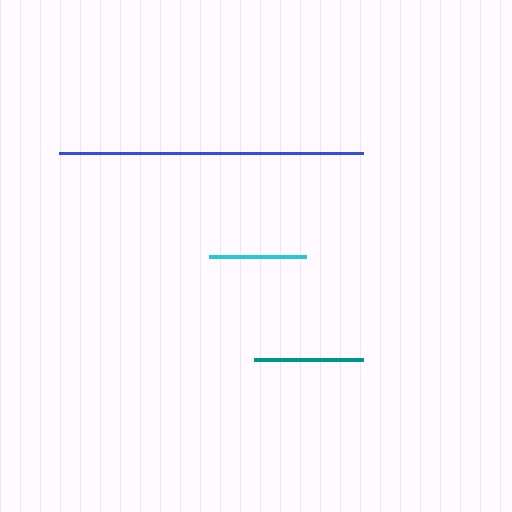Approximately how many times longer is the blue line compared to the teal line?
The blue line is approximately 2.8 times the length of the teal line.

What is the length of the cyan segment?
The cyan segment is approximately 97 pixels long.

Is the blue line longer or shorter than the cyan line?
The blue line is longer than the cyan line.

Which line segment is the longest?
The blue line is the longest at approximately 304 pixels.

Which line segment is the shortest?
The cyan line is the shortest at approximately 97 pixels.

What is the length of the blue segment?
The blue segment is approximately 304 pixels long.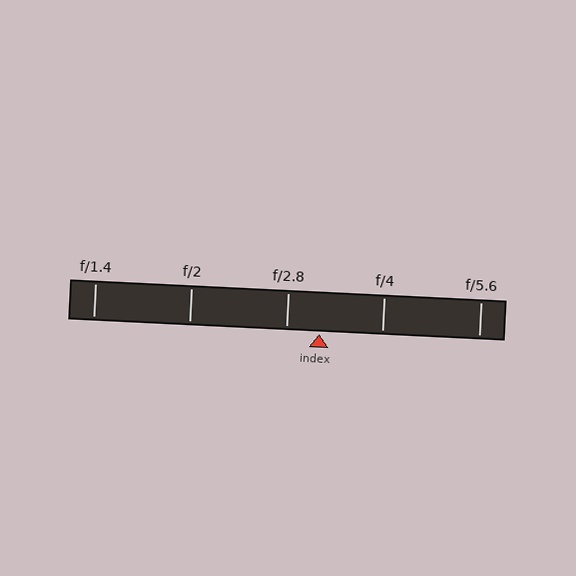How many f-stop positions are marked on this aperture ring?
There are 5 f-stop positions marked.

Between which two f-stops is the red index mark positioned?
The index mark is between f/2.8 and f/4.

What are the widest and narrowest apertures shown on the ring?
The widest aperture shown is f/1.4 and the narrowest is f/5.6.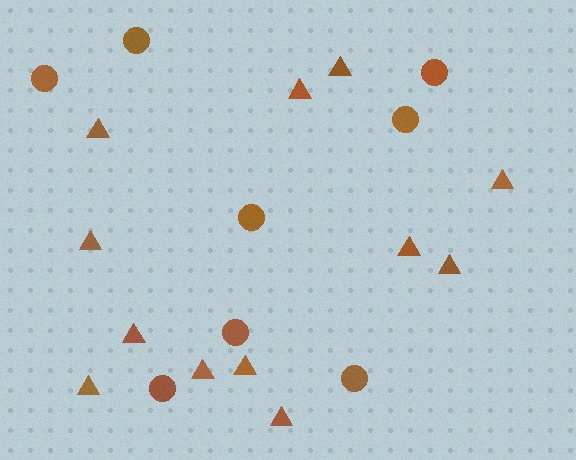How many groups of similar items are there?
There are 2 groups: one group of triangles (12) and one group of circles (8).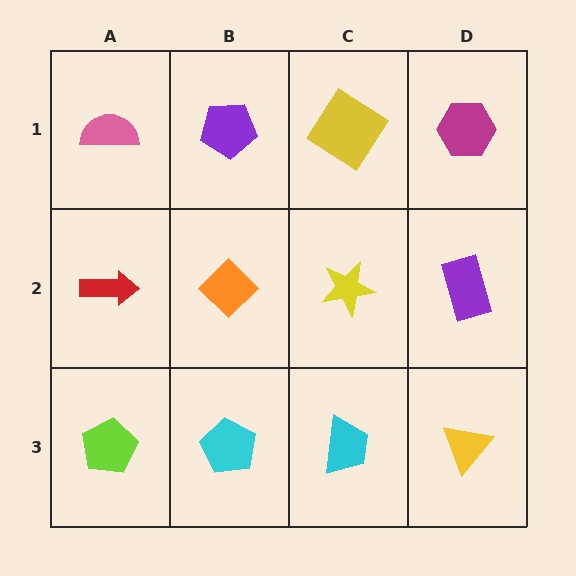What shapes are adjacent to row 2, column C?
A yellow diamond (row 1, column C), a cyan trapezoid (row 3, column C), an orange diamond (row 2, column B), a purple rectangle (row 2, column D).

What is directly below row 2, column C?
A cyan trapezoid.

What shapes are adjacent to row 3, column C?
A yellow star (row 2, column C), a cyan pentagon (row 3, column B), a yellow triangle (row 3, column D).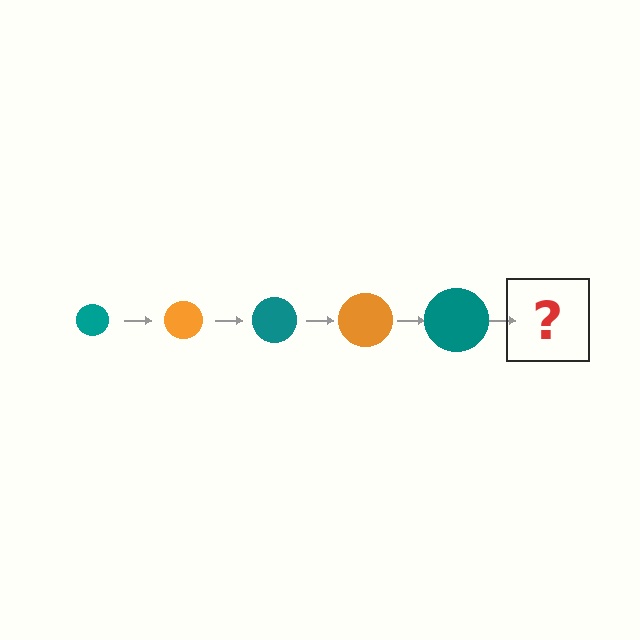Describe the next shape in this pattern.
It should be an orange circle, larger than the previous one.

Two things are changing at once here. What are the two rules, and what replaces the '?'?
The two rules are that the circle grows larger each step and the color cycles through teal and orange. The '?' should be an orange circle, larger than the previous one.